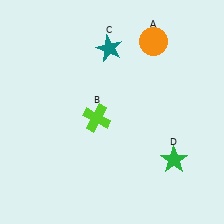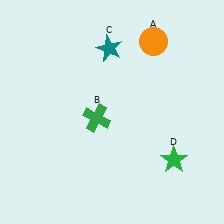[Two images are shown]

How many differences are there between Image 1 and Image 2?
There is 1 difference between the two images.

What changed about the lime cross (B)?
In Image 1, B is lime. In Image 2, it changed to green.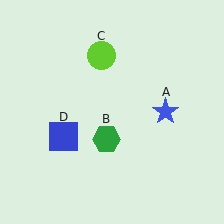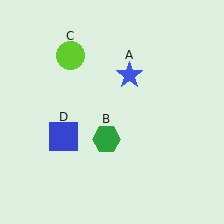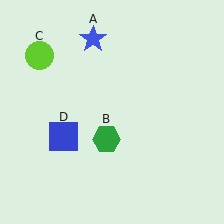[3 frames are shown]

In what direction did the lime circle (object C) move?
The lime circle (object C) moved left.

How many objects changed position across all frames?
2 objects changed position: blue star (object A), lime circle (object C).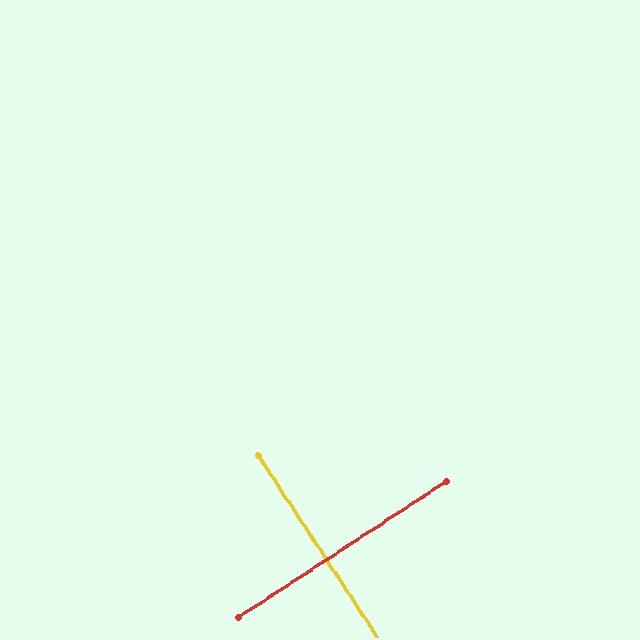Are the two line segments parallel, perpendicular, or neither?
Perpendicular — they meet at approximately 90°.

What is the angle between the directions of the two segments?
Approximately 90 degrees.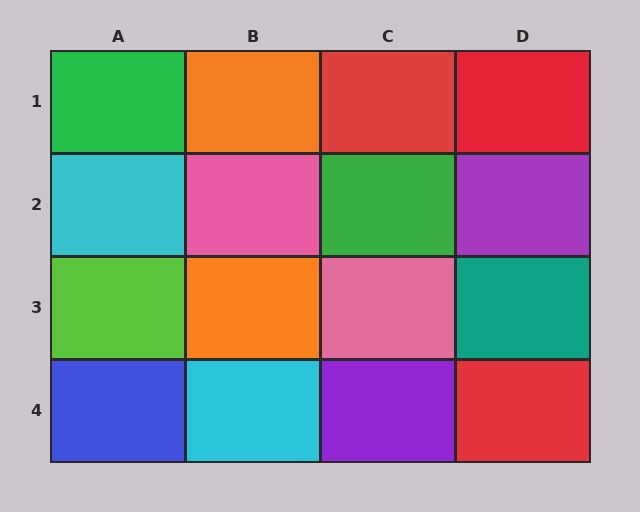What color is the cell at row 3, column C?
Pink.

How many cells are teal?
1 cell is teal.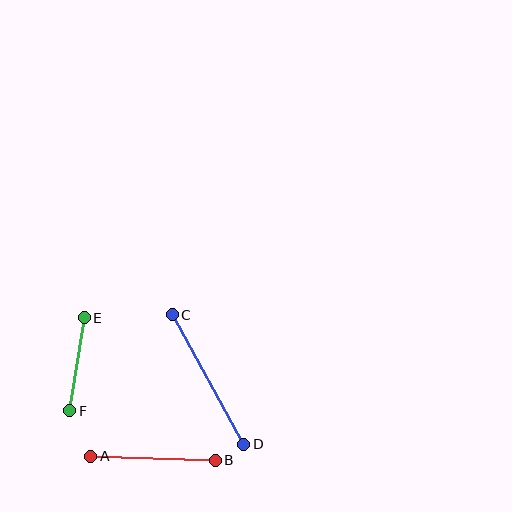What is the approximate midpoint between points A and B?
The midpoint is at approximately (153, 458) pixels.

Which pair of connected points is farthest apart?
Points C and D are farthest apart.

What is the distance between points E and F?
The distance is approximately 94 pixels.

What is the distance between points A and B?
The distance is approximately 125 pixels.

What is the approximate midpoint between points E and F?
The midpoint is at approximately (77, 364) pixels.